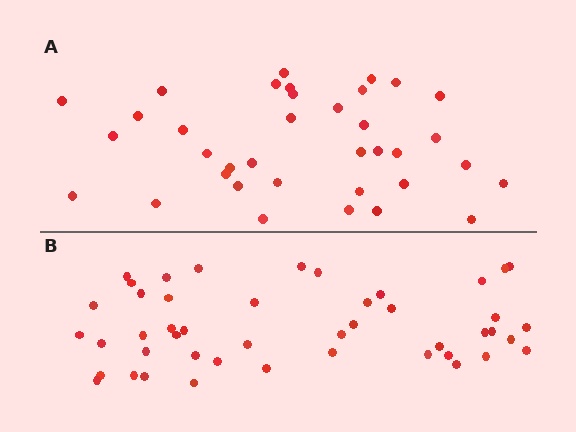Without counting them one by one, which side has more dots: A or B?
Region B (the bottom region) has more dots.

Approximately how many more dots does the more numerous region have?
Region B has roughly 10 or so more dots than region A.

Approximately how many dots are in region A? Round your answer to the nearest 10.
About 40 dots. (The exact count is 36, which rounds to 40.)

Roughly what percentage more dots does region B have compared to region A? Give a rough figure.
About 30% more.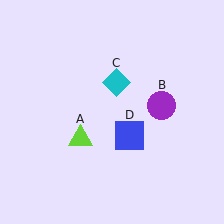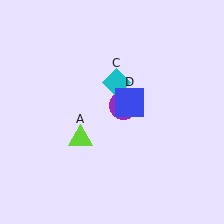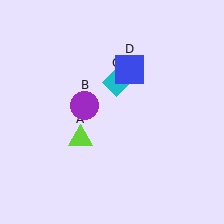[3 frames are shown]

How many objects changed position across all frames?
2 objects changed position: purple circle (object B), blue square (object D).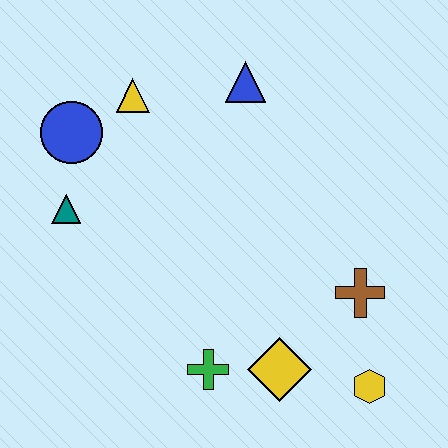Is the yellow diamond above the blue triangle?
No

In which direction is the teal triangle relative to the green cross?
The teal triangle is above the green cross.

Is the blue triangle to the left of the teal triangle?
No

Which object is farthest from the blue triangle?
The yellow hexagon is farthest from the blue triangle.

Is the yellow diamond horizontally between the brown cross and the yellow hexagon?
No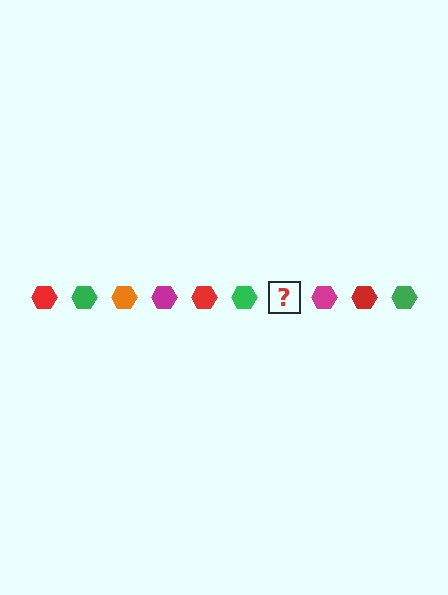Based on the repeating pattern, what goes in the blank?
The blank should be an orange hexagon.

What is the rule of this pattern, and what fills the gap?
The rule is that the pattern cycles through red, green, orange, magenta hexagons. The gap should be filled with an orange hexagon.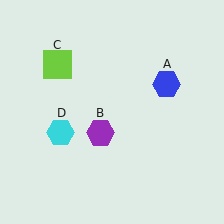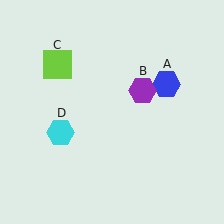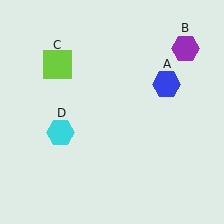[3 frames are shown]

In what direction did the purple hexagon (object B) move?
The purple hexagon (object B) moved up and to the right.